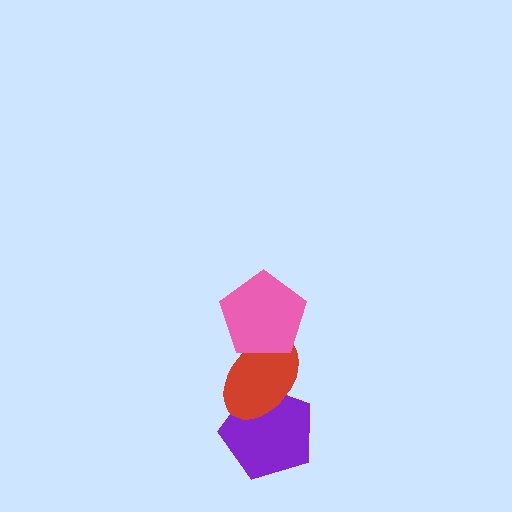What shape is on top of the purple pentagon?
The red ellipse is on top of the purple pentagon.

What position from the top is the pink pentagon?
The pink pentagon is 1st from the top.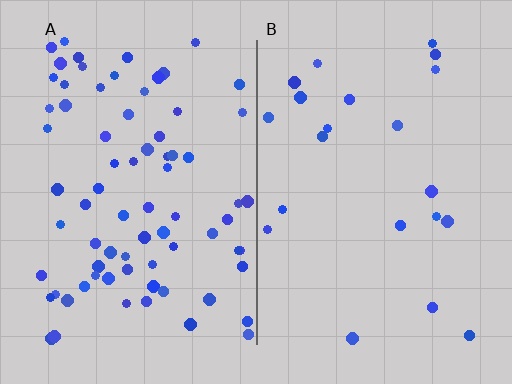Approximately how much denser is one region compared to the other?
Approximately 3.5× — region A over region B.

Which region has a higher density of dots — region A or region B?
A (the left).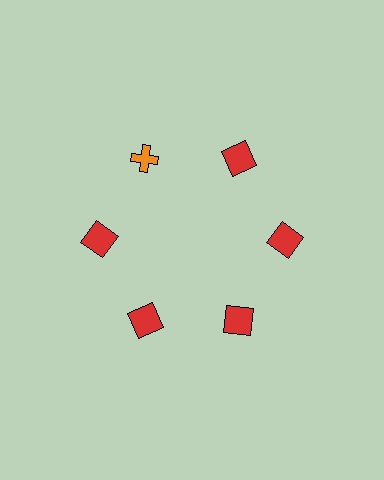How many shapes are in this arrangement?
There are 6 shapes arranged in a ring pattern.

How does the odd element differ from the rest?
It differs in both color (orange instead of red) and shape (cross instead of square).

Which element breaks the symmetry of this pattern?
The orange cross at roughly the 11 o'clock position breaks the symmetry. All other shapes are red squares.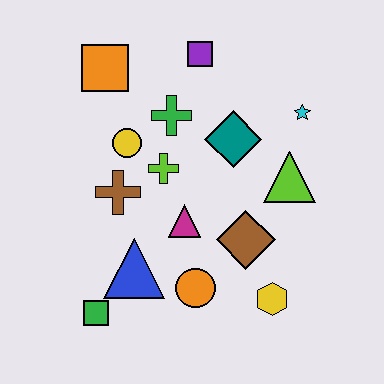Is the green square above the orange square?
No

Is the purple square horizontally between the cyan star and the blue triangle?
Yes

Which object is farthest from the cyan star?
The green square is farthest from the cyan star.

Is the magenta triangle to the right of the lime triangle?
No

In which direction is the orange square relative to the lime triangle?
The orange square is to the left of the lime triangle.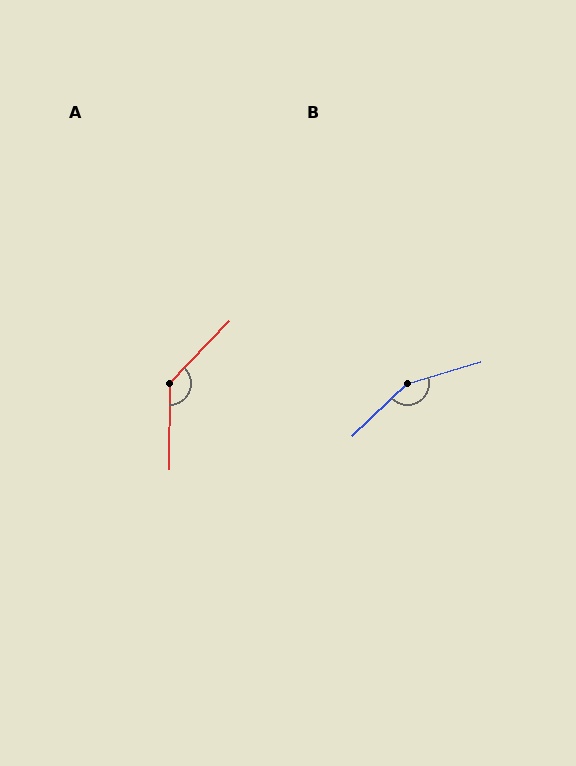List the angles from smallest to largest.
A (137°), B (153°).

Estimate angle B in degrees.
Approximately 153 degrees.